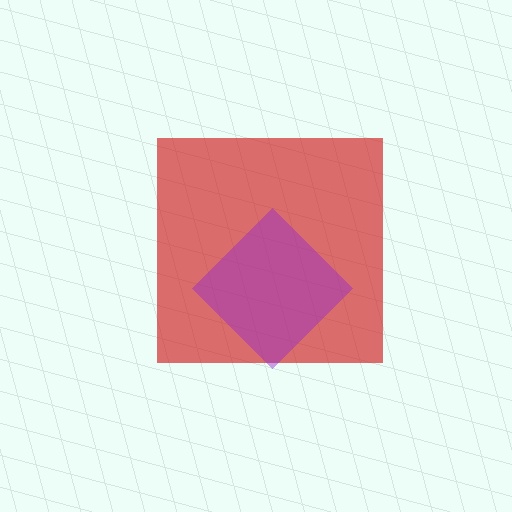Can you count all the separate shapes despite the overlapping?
Yes, there are 2 separate shapes.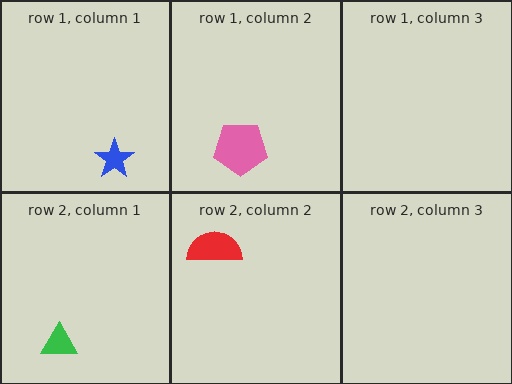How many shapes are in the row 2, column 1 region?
1.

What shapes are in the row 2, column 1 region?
The green triangle.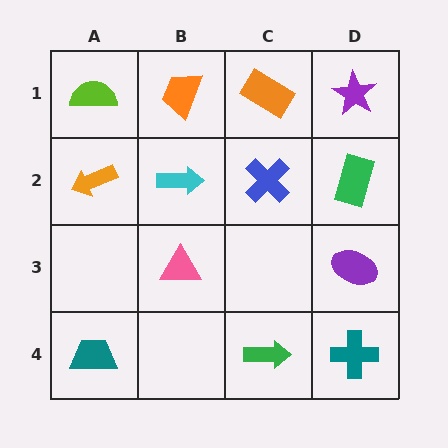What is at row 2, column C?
A blue cross.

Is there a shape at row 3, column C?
No, that cell is empty.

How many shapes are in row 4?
3 shapes.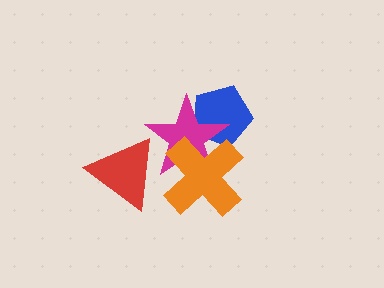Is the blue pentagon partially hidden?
Yes, it is partially covered by another shape.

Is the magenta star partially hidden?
Yes, it is partially covered by another shape.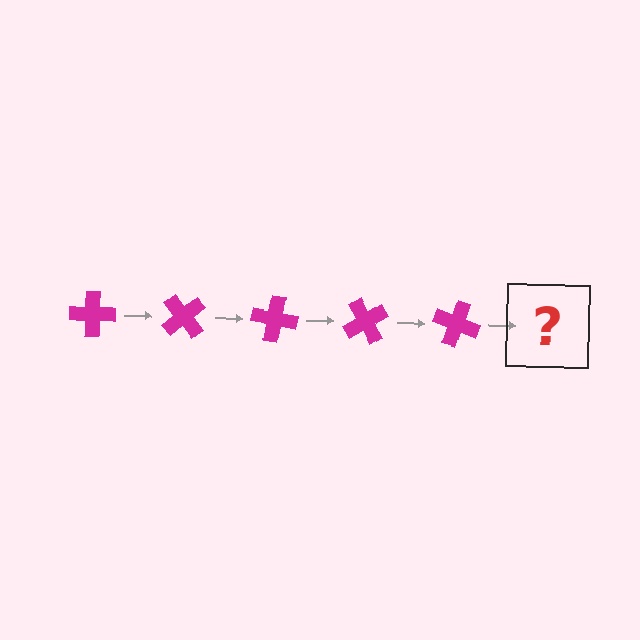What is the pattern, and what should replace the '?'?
The pattern is that the cross rotates 50 degrees each step. The '?' should be a magenta cross rotated 250 degrees.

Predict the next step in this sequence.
The next step is a magenta cross rotated 250 degrees.